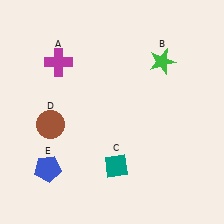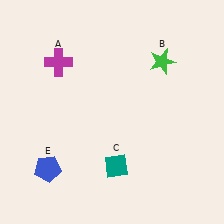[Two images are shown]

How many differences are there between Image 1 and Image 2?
There is 1 difference between the two images.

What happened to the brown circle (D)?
The brown circle (D) was removed in Image 2. It was in the bottom-left area of Image 1.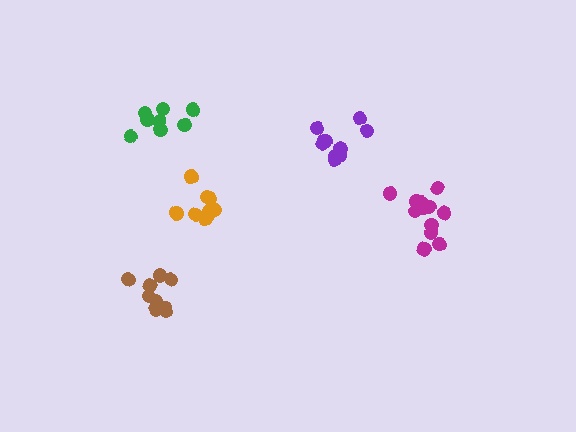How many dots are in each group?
Group 1: 12 dots, Group 2: 8 dots, Group 3: 10 dots, Group 4: 9 dots, Group 5: 10 dots (49 total).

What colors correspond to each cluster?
The clusters are colored: magenta, green, purple, orange, brown.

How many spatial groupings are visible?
There are 5 spatial groupings.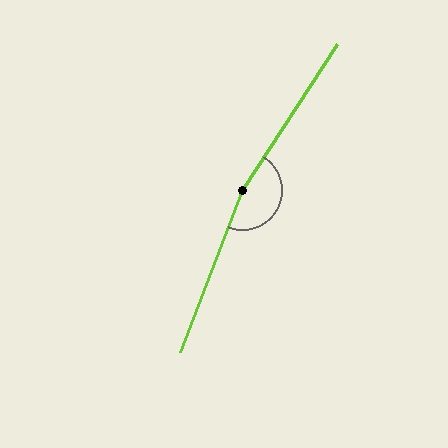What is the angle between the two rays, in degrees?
Approximately 168 degrees.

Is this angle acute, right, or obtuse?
It is obtuse.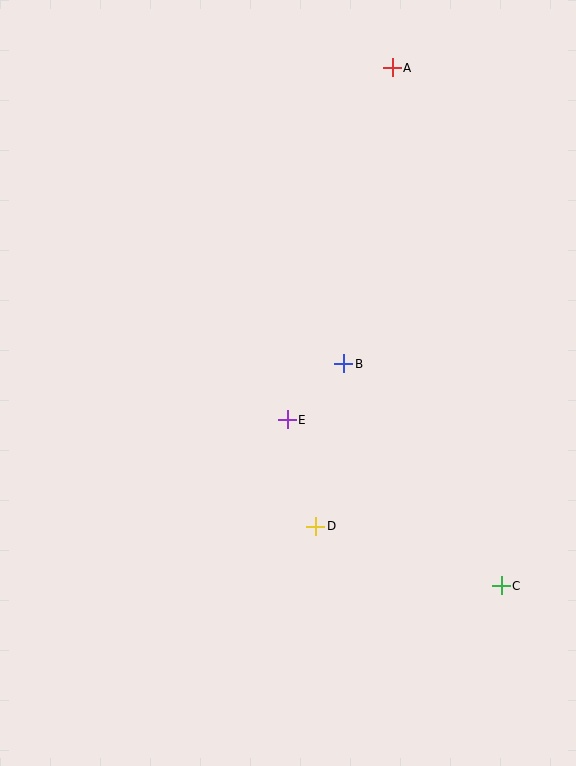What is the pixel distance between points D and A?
The distance between D and A is 465 pixels.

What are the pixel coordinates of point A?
Point A is at (392, 68).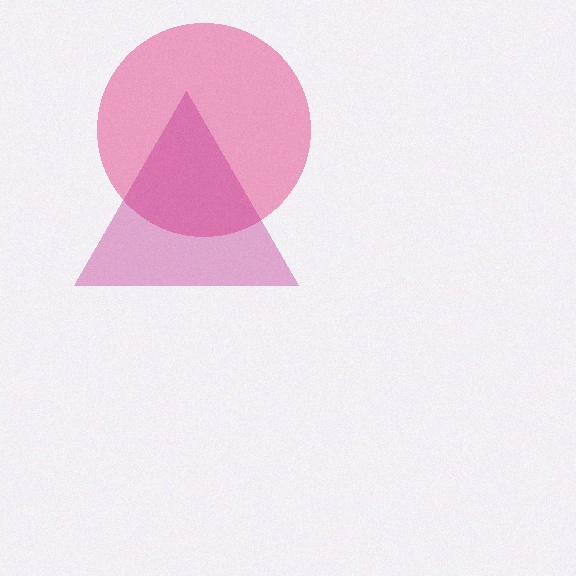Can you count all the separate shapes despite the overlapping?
Yes, there are 2 separate shapes.